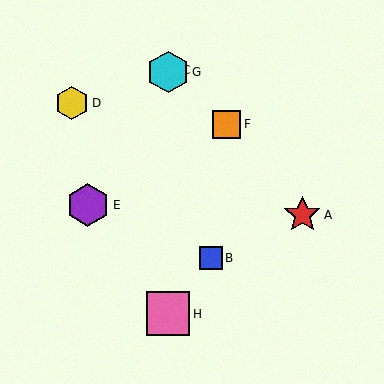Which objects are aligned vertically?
Objects C, G, H are aligned vertically.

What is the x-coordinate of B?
Object B is at x≈211.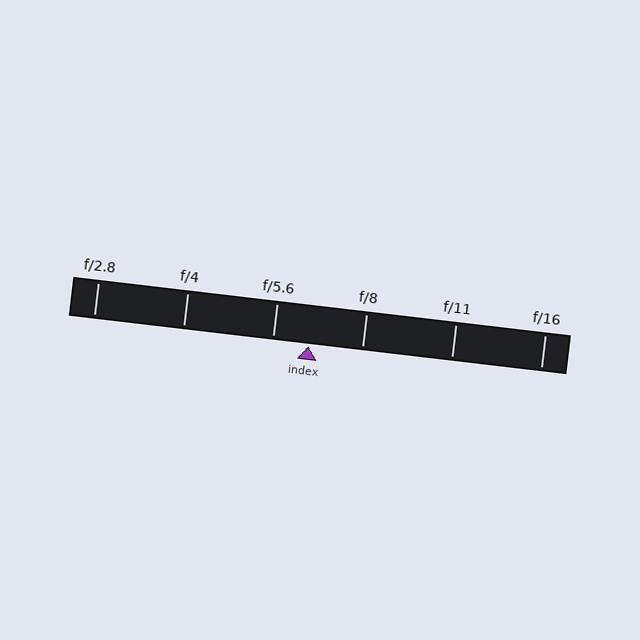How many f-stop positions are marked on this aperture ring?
There are 6 f-stop positions marked.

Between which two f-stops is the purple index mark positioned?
The index mark is between f/5.6 and f/8.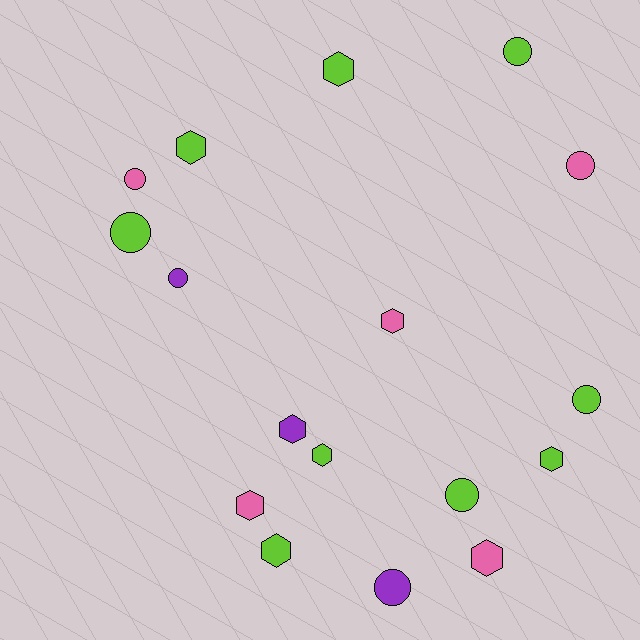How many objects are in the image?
There are 17 objects.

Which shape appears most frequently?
Hexagon, with 9 objects.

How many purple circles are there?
There are 2 purple circles.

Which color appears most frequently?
Lime, with 9 objects.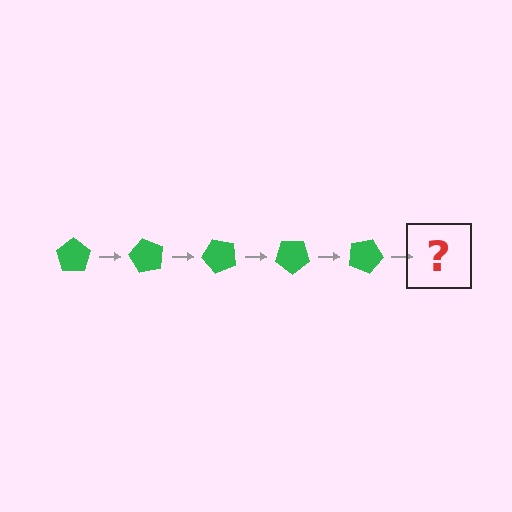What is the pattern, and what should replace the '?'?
The pattern is that the pentagon rotates 60 degrees each step. The '?' should be a green pentagon rotated 300 degrees.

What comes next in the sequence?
The next element should be a green pentagon rotated 300 degrees.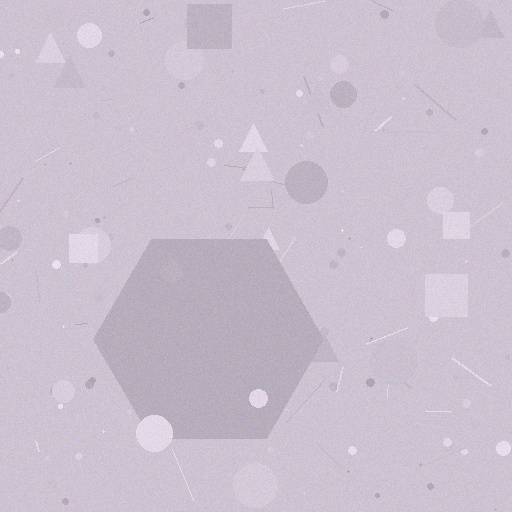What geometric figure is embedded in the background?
A hexagon is embedded in the background.